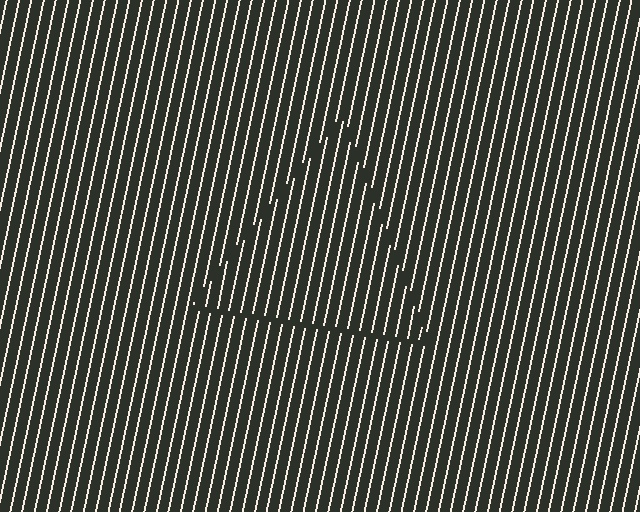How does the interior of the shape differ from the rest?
The interior of the shape contains the same grating, shifted by half a period — the contour is defined by the phase discontinuity where line-ends from the inner and outer gratings abut.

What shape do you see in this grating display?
An illusory triangle. The interior of the shape contains the same grating, shifted by half a period — the contour is defined by the phase discontinuity where line-ends from the inner and outer gratings abut.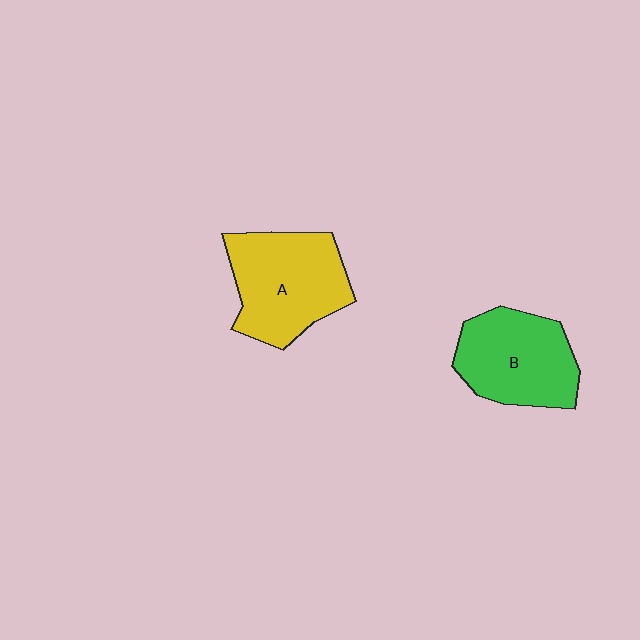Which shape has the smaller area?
Shape B (green).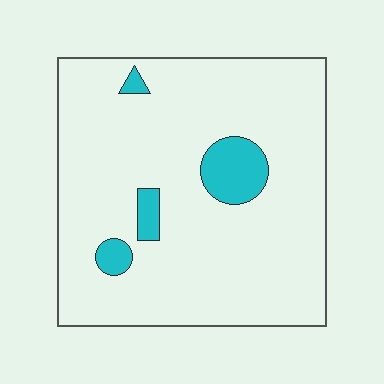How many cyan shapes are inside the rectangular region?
4.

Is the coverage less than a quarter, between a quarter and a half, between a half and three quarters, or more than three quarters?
Less than a quarter.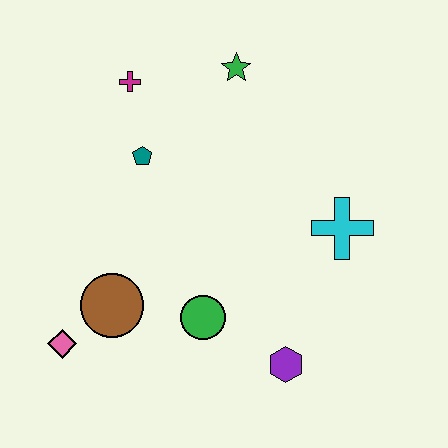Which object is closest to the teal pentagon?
The magenta cross is closest to the teal pentagon.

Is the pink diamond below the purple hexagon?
No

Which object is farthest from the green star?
The pink diamond is farthest from the green star.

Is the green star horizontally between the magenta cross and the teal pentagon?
No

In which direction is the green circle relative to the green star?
The green circle is below the green star.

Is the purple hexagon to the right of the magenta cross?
Yes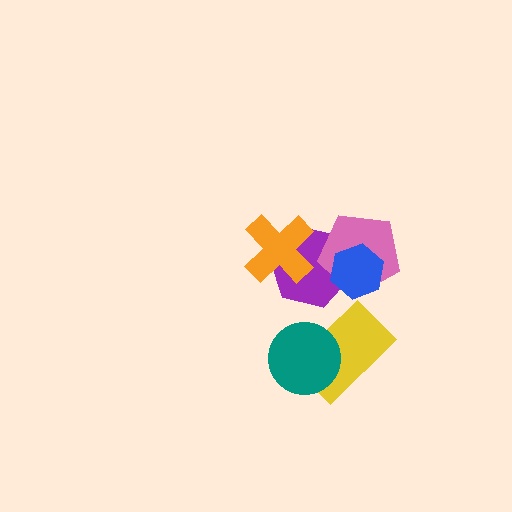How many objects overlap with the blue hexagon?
2 objects overlap with the blue hexagon.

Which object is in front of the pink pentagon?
The blue hexagon is in front of the pink pentagon.